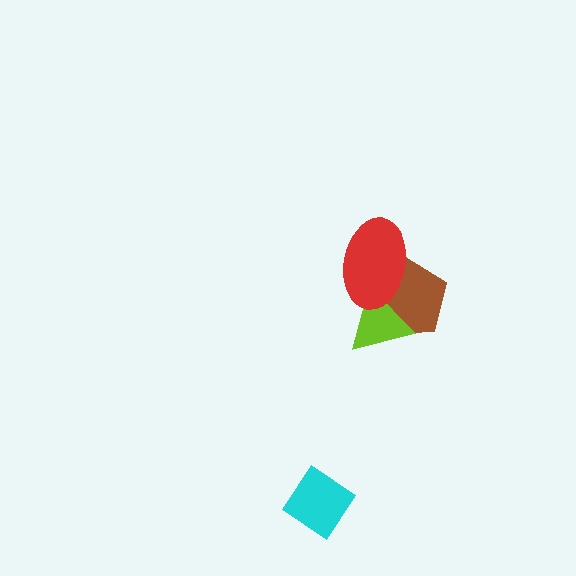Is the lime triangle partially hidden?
Yes, it is partially covered by another shape.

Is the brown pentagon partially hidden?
Yes, it is partially covered by another shape.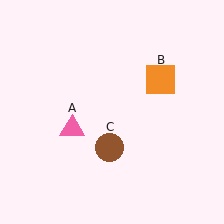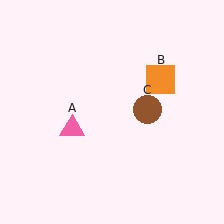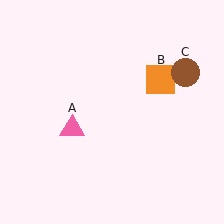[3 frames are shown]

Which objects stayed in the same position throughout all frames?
Pink triangle (object A) and orange square (object B) remained stationary.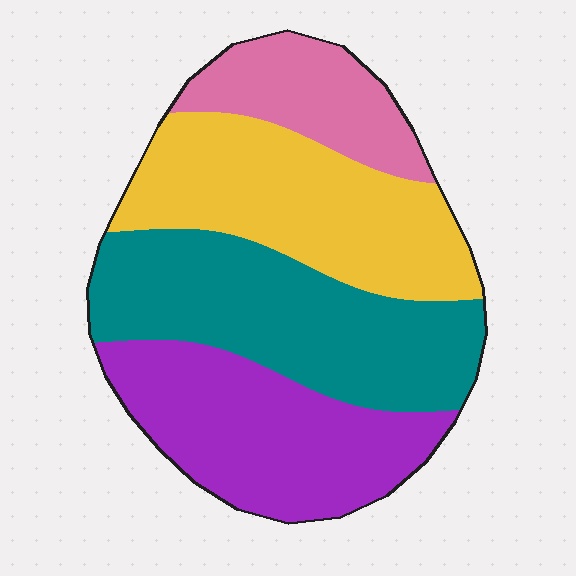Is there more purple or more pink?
Purple.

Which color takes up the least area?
Pink, at roughly 15%.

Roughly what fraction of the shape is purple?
Purple covers roughly 25% of the shape.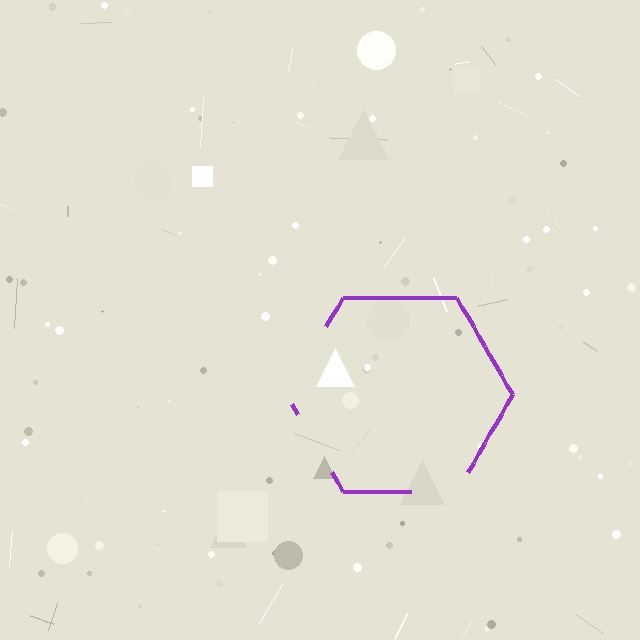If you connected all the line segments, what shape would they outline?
They would outline a hexagon.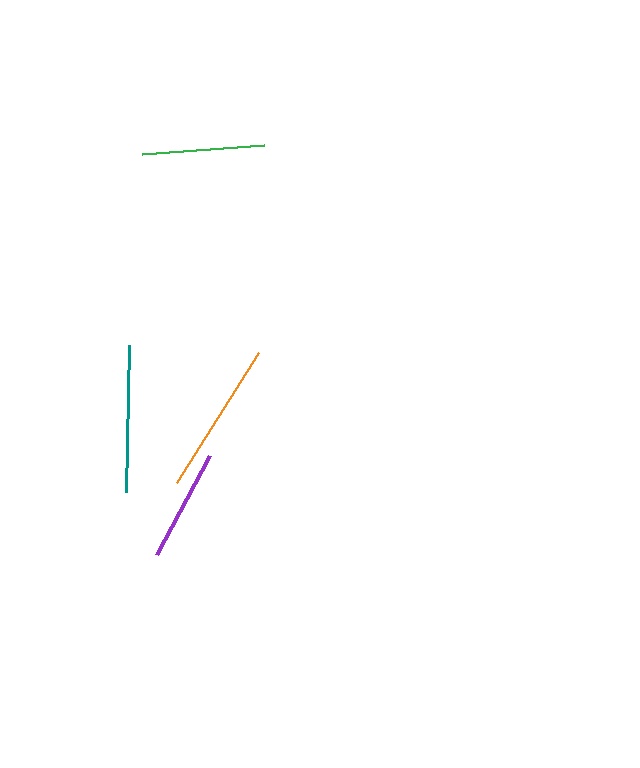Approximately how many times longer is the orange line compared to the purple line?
The orange line is approximately 1.4 times the length of the purple line.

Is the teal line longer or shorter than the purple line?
The teal line is longer than the purple line.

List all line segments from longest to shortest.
From longest to shortest: orange, teal, green, purple.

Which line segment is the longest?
The orange line is the longest at approximately 154 pixels.